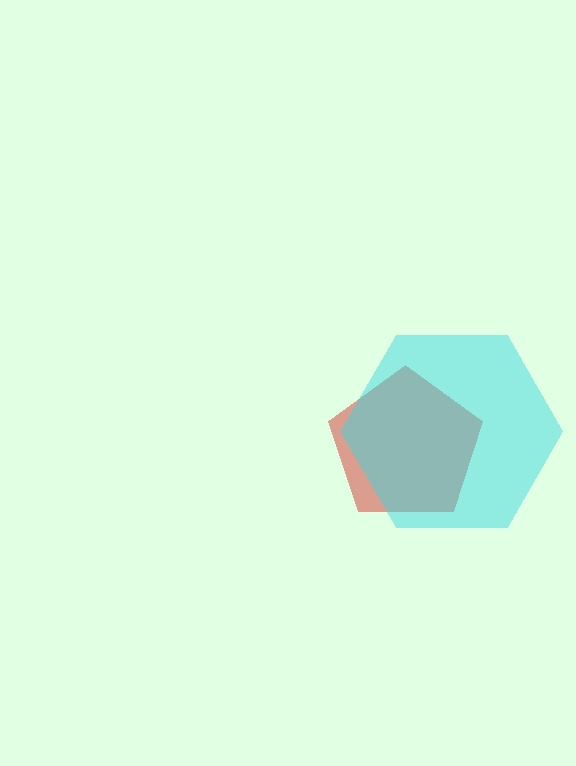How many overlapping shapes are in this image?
There are 2 overlapping shapes in the image.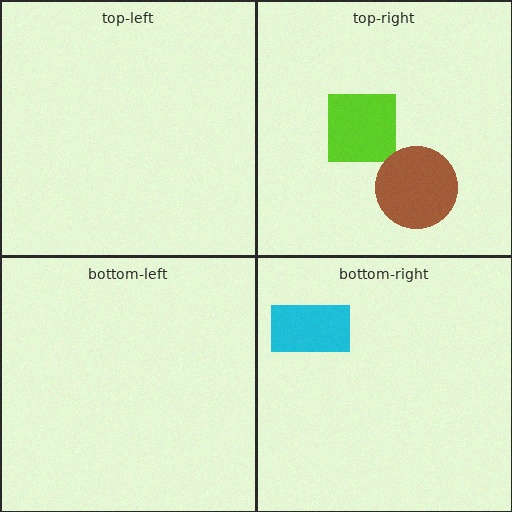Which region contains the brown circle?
The top-right region.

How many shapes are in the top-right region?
2.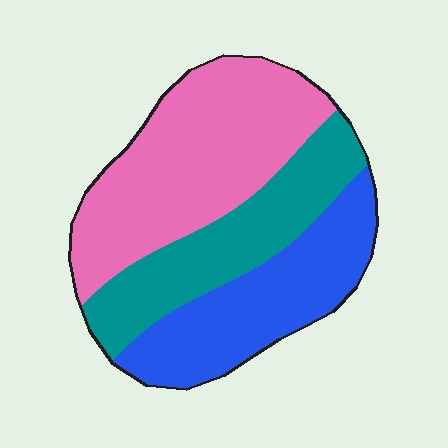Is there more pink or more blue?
Pink.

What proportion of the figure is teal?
Teal takes up between a quarter and a half of the figure.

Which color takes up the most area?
Pink, at roughly 45%.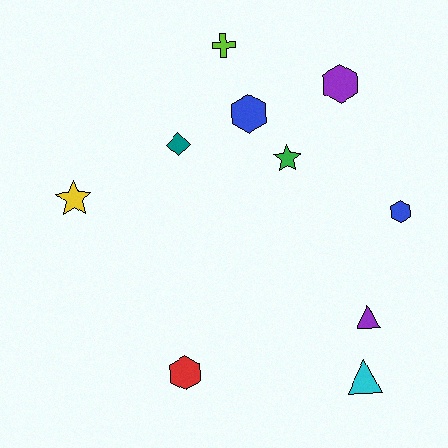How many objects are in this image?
There are 10 objects.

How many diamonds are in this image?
There is 1 diamond.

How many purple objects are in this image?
There are 2 purple objects.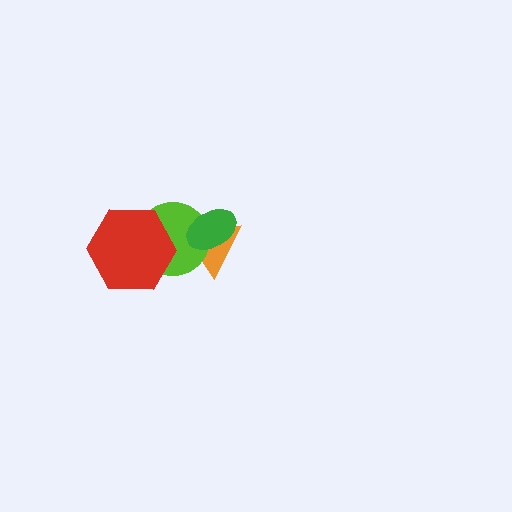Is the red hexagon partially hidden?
No, no other shape covers it.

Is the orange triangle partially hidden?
Yes, it is partially covered by another shape.